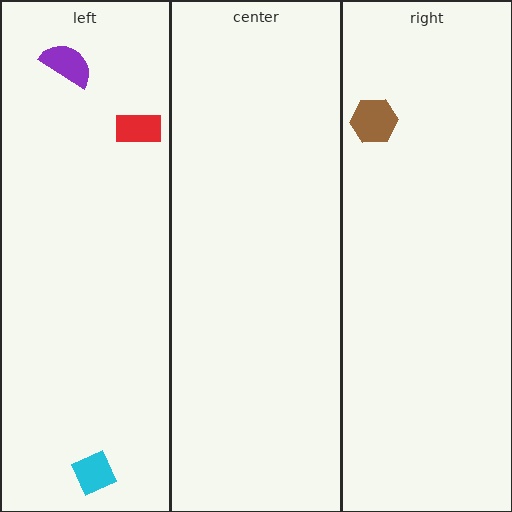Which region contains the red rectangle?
The left region.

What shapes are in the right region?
The brown hexagon.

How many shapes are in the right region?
1.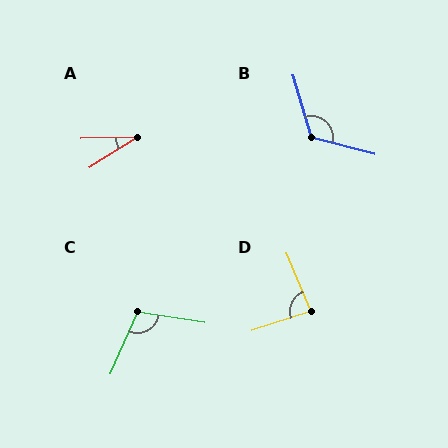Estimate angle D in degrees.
Approximately 85 degrees.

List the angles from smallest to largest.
A (31°), D (85°), C (105°), B (121°).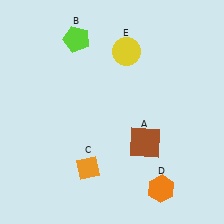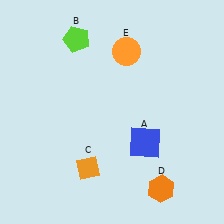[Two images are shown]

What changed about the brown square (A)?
In Image 1, A is brown. In Image 2, it changed to blue.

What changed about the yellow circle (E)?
In Image 1, E is yellow. In Image 2, it changed to orange.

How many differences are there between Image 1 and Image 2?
There are 2 differences between the two images.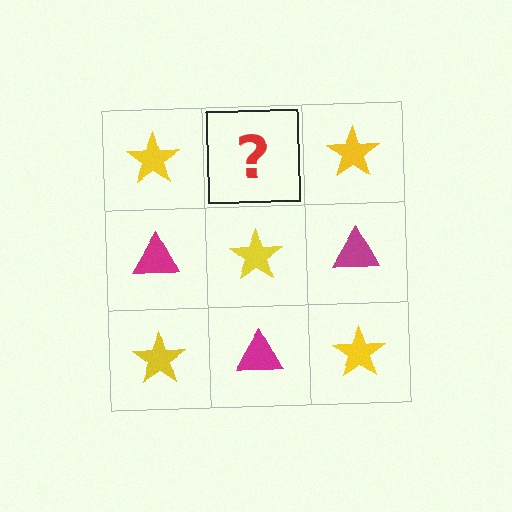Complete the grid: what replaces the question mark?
The question mark should be replaced with a magenta triangle.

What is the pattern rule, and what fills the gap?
The rule is that it alternates yellow star and magenta triangle in a checkerboard pattern. The gap should be filled with a magenta triangle.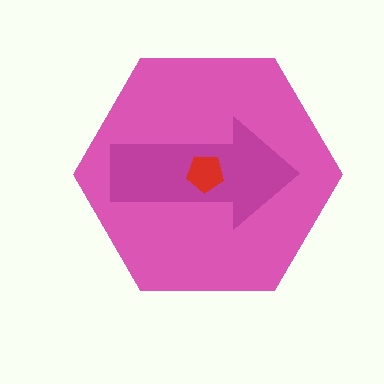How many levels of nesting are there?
3.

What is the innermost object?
The red pentagon.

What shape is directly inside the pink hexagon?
The magenta arrow.